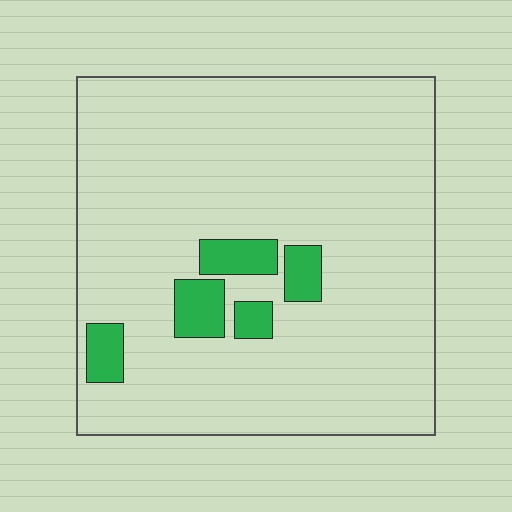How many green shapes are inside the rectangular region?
5.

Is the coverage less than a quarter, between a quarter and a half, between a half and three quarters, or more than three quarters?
Less than a quarter.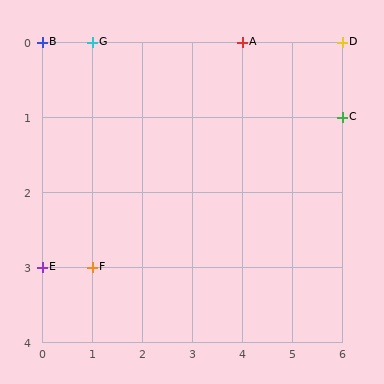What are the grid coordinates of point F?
Point F is at grid coordinates (1, 3).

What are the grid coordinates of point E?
Point E is at grid coordinates (0, 3).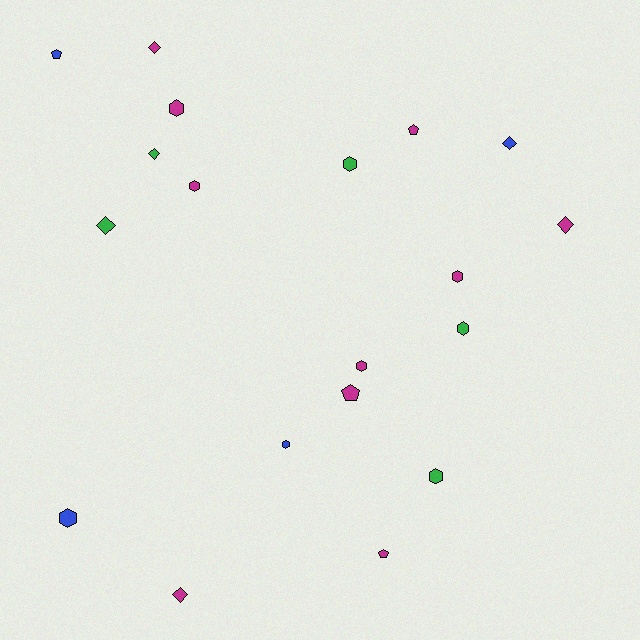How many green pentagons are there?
There are no green pentagons.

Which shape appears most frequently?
Hexagon, with 9 objects.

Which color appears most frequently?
Magenta, with 10 objects.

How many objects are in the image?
There are 19 objects.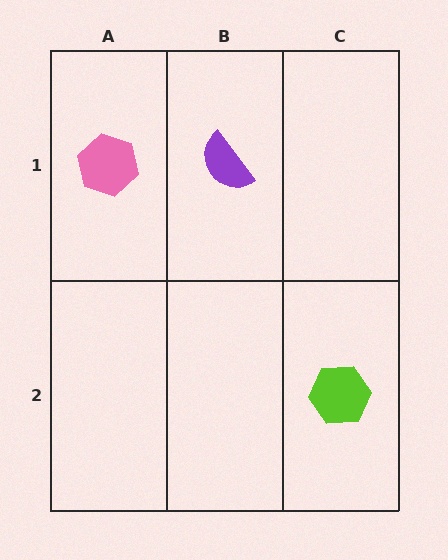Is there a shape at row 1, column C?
No, that cell is empty.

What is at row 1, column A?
A pink hexagon.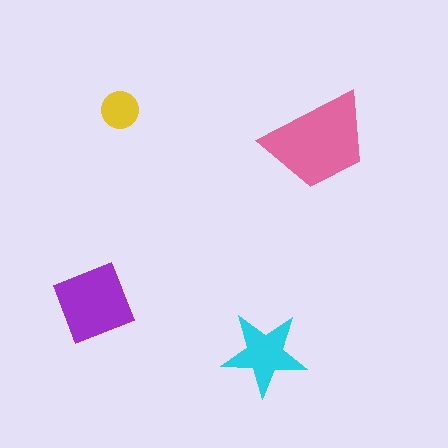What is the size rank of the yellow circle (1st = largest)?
4th.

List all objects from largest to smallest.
The pink trapezoid, the purple diamond, the cyan star, the yellow circle.